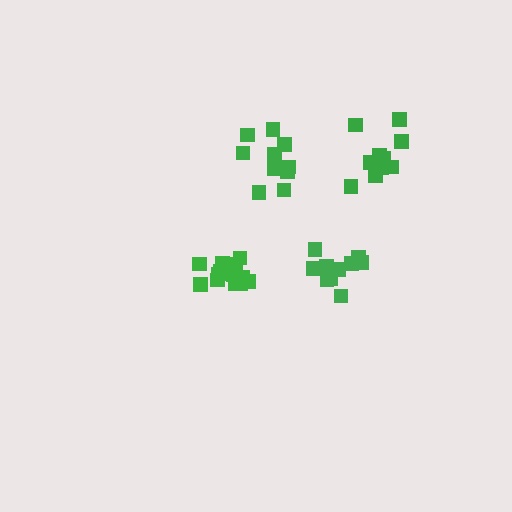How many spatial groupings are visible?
There are 4 spatial groupings.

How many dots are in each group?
Group 1: 10 dots, Group 2: 10 dots, Group 3: 16 dots, Group 4: 10 dots (46 total).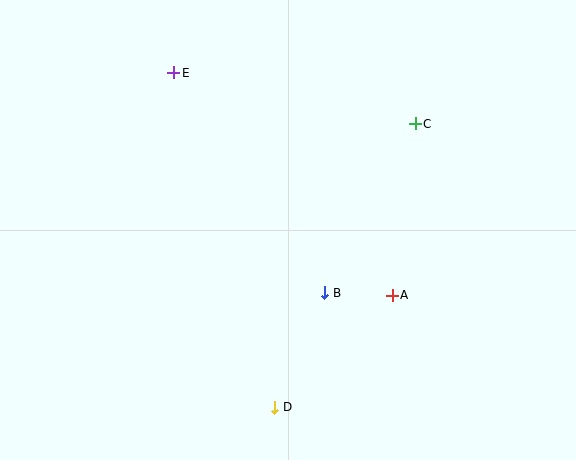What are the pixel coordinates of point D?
Point D is at (275, 407).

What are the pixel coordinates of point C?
Point C is at (415, 124).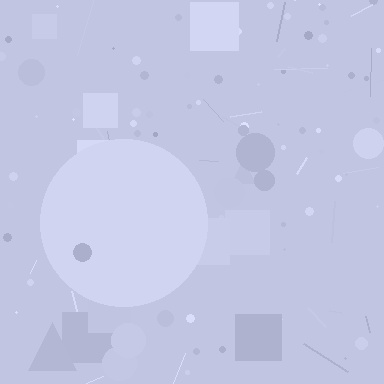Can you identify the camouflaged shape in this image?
The camouflaged shape is a circle.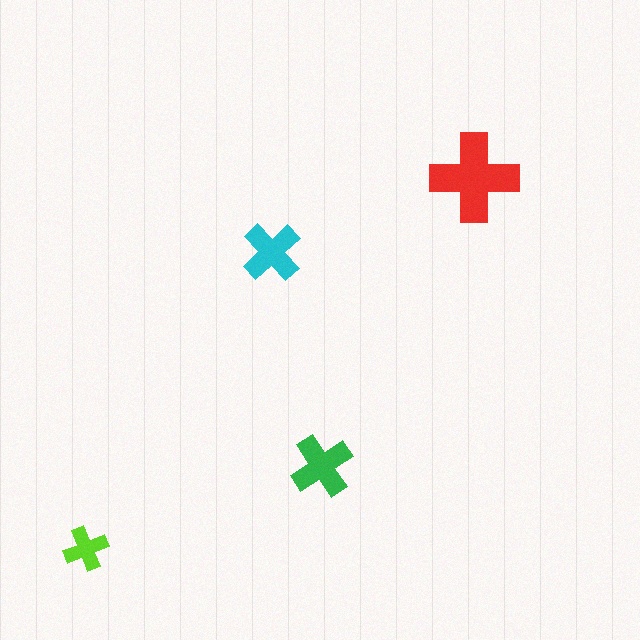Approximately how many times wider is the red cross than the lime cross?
About 2 times wider.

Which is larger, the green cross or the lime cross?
The green one.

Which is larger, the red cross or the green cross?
The red one.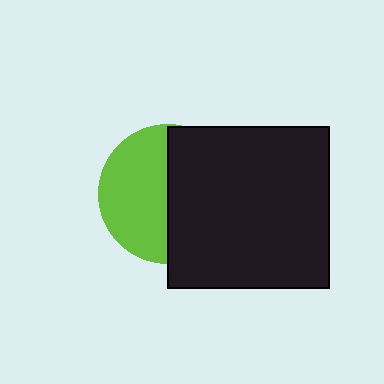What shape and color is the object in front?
The object in front is a black square.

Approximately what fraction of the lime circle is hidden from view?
Roughly 50% of the lime circle is hidden behind the black square.